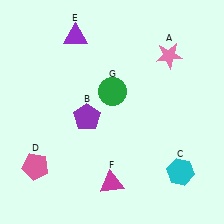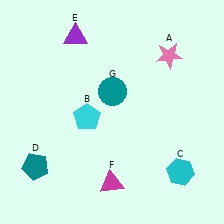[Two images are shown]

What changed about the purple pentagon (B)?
In Image 1, B is purple. In Image 2, it changed to cyan.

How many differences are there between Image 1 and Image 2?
There are 3 differences between the two images.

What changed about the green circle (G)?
In Image 1, G is green. In Image 2, it changed to teal.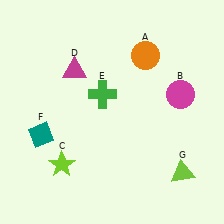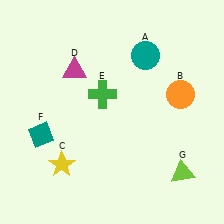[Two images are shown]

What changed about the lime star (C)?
In Image 1, C is lime. In Image 2, it changed to yellow.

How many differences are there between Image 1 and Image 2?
There are 3 differences between the two images.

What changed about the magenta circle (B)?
In Image 1, B is magenta. In Image 2, it changed to orange.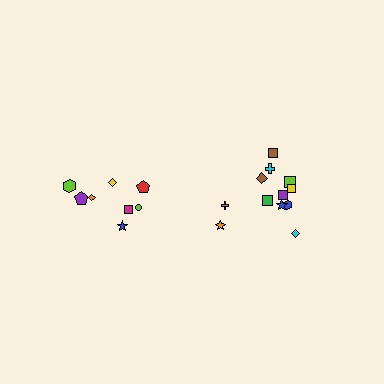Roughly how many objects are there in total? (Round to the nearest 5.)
Roughly 20 objects in total.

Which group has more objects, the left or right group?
The right group.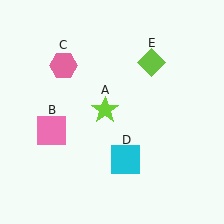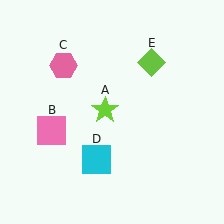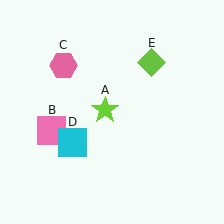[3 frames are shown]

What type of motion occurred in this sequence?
The cyan square (object D) rotated clockwise around the center of the scene.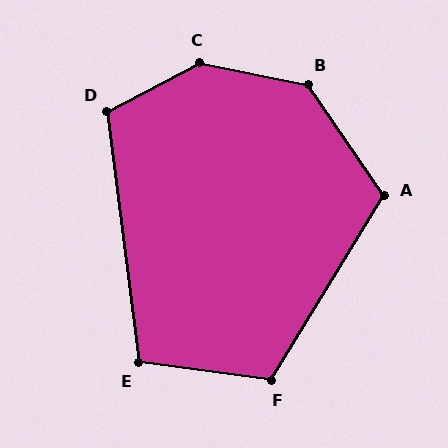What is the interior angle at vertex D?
Approximately 110 degrees (obtuse).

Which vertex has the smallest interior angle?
E, at approximately 105 degrees.